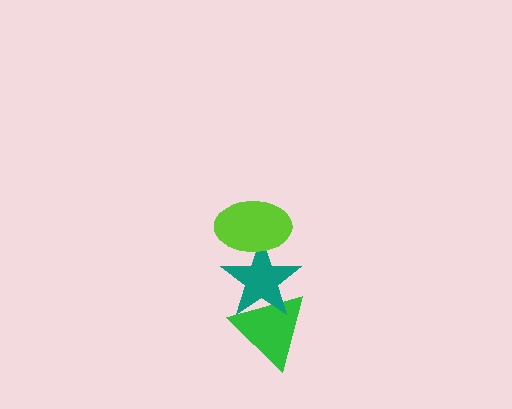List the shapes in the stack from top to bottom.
From top to bottom: the lime ellipse, the teal star, the green triangle.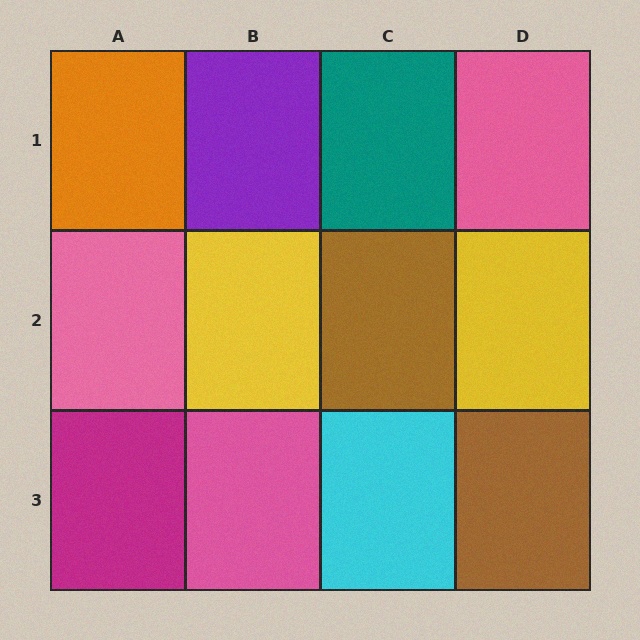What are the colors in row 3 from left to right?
Magenta, pink, cyan, brown.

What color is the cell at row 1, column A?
Orange.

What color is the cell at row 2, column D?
Yellow.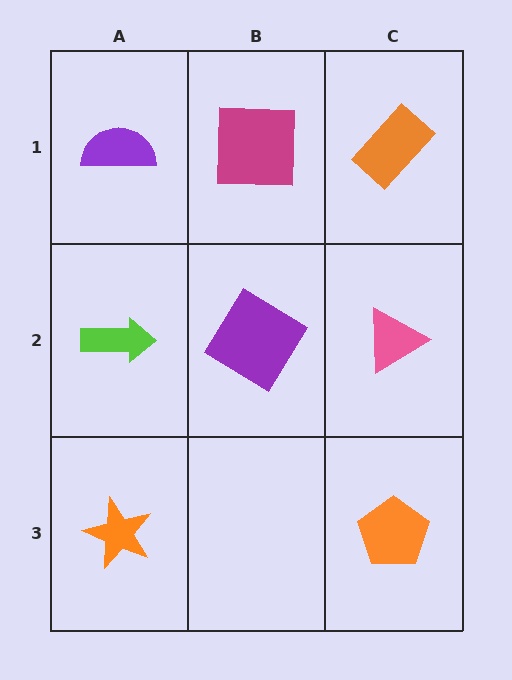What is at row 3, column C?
An orange pentagon.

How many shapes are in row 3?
2 shapes.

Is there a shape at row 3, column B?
No, that cell is empty.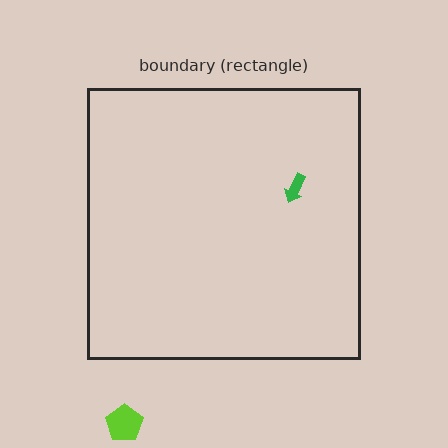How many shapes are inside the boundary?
1 inside, 1 outside.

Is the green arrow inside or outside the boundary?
Inside.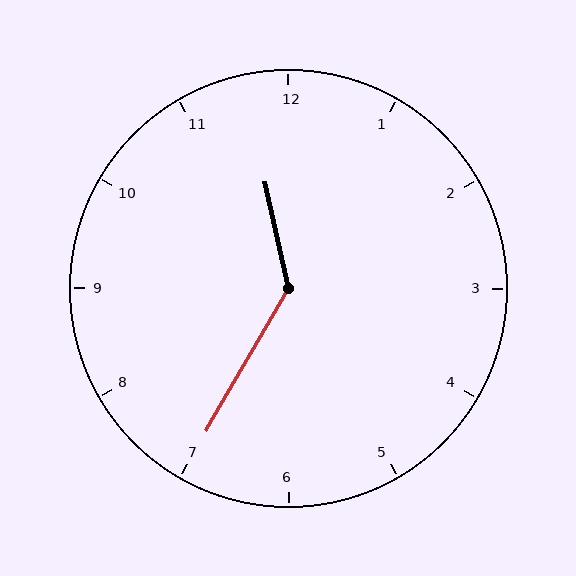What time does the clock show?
11:35.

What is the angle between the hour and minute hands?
Approximately 138 degrees.